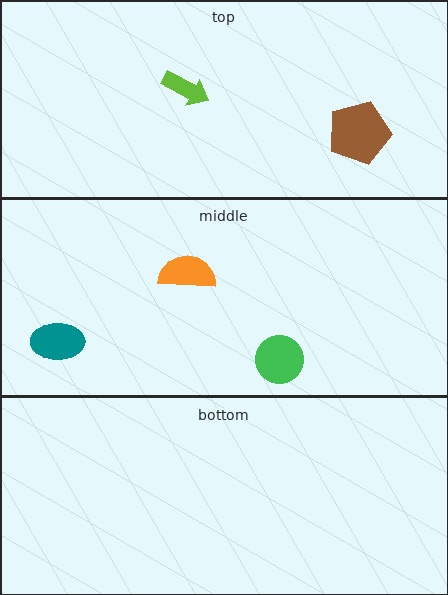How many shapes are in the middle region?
3.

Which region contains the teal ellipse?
The middle region.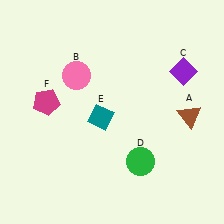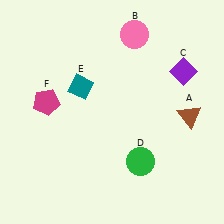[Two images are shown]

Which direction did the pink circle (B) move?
The pink circle (B) moved right.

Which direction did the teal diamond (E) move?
The teal diamond (E) moved up.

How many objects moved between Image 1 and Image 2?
2 objects moved between the two images.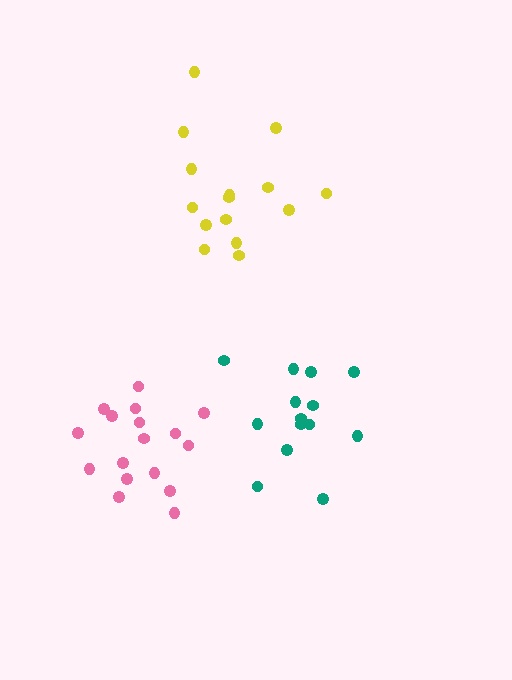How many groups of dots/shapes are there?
There are 3 groups.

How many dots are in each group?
Group 1: 17 dots, Group 2: 15 dots, Group 3: 14 dots (46 total).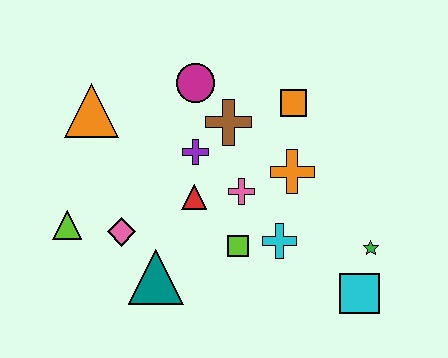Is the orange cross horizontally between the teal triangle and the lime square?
No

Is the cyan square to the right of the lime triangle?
Yes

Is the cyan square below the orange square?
Yes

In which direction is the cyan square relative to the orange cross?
The cyan square is below the orange cross.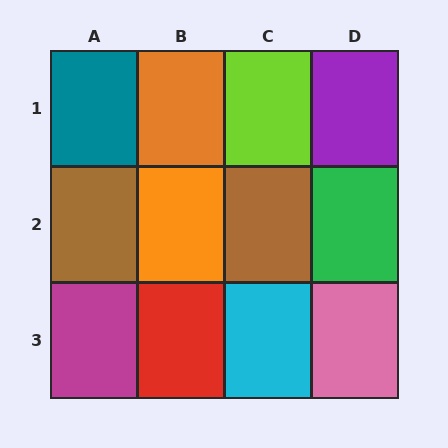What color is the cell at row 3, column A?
Magenta.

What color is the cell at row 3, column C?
Cyan.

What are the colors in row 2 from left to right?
Brown, orange, brown, green.